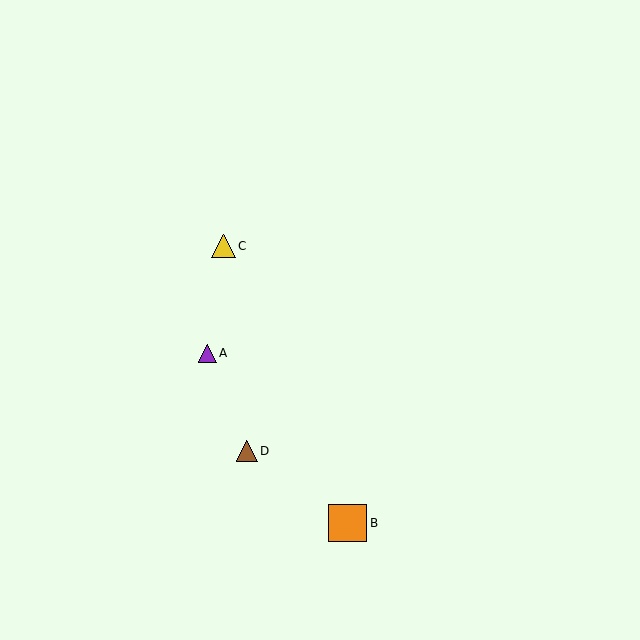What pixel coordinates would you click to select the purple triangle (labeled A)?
Click at (207, 353) to select the purple triangle A.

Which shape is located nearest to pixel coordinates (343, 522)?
The orange square (labeled B) at (348, 523) is nearest to that location.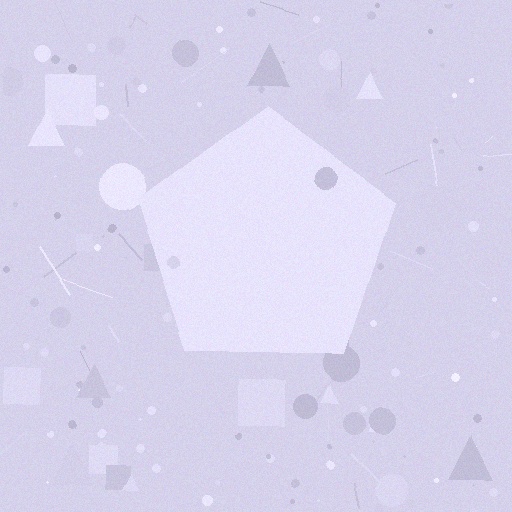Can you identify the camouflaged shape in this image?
The camouflaged shape is a pentagon.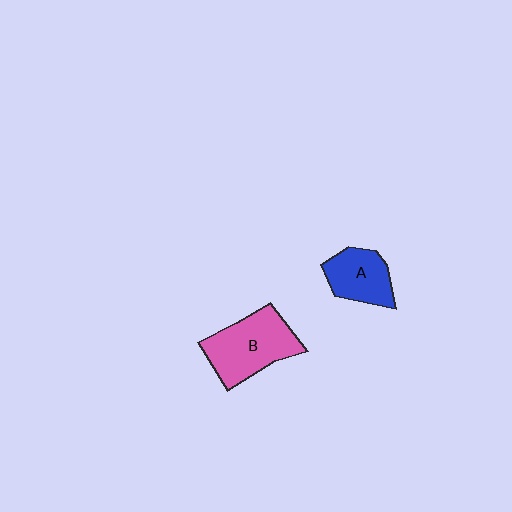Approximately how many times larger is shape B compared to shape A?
Approximately 1.5 times.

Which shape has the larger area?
Shape B (pink).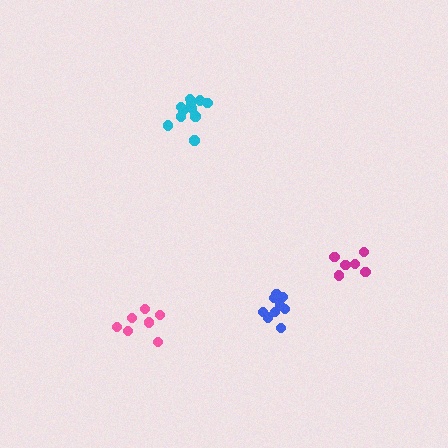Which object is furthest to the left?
The pink cluster is leftmost.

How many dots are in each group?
Group 1: 6 dots, Group 2: 7 dots, Group 3: 9 dots, Group 4: 11 dots (33 total).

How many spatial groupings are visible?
There are 4 spatial groupings.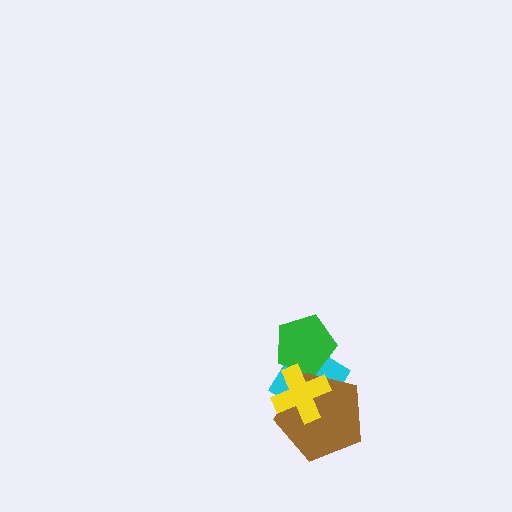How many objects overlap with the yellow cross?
3 objects overlap with the yellow cross.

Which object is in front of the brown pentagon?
The yellow cross is in front of the brown pentagon.